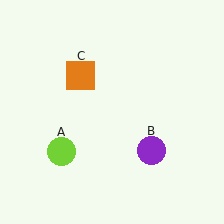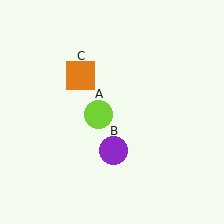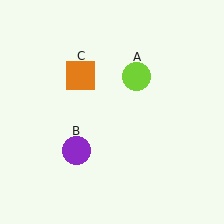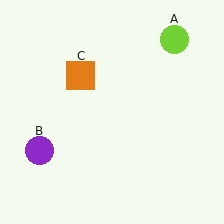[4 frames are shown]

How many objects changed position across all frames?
2 objects changed position: lime circle (object A), purple circle (object B).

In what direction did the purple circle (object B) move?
The purple circle (object B) moved left.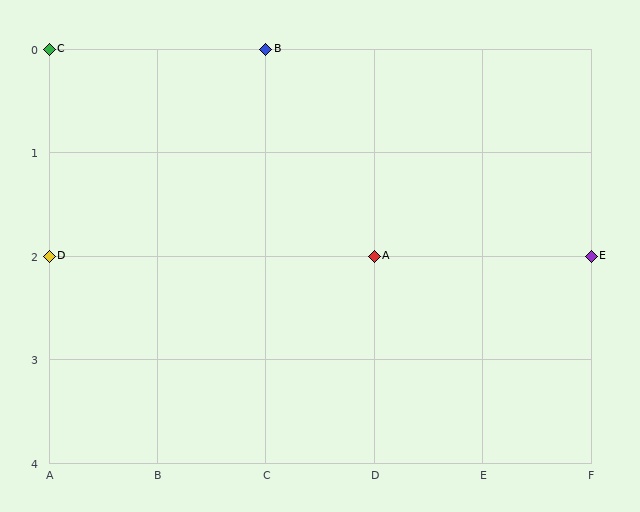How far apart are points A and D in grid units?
Points A and D are 3 columns apart.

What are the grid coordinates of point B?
Point B is at grid coordinates (C, 0).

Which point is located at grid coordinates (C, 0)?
Point B is at (C, 0).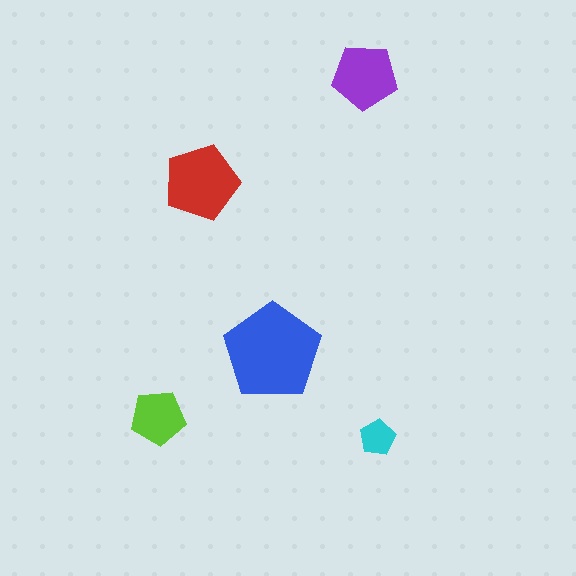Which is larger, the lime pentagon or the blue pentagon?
The blue one.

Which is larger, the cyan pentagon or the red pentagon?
The red one.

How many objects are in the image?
There are 5 objects in the image.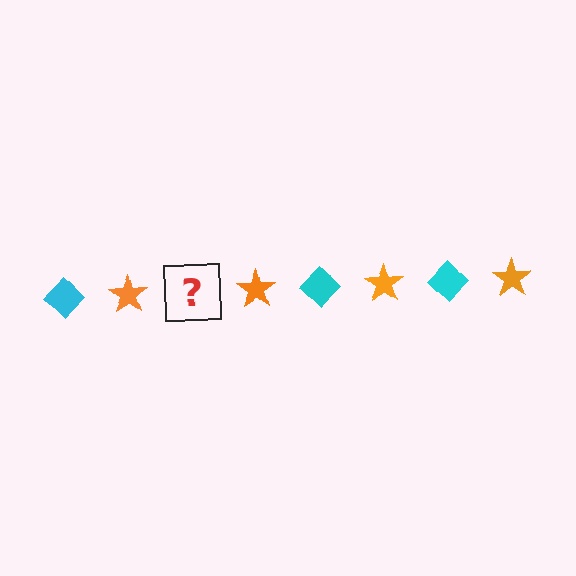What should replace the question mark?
The question mark should be replaced with a cyan diamond.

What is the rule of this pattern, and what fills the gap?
The rule is that the pattern alternates between cyan diamond and orange star. The gap should be filled with a cyan diamond.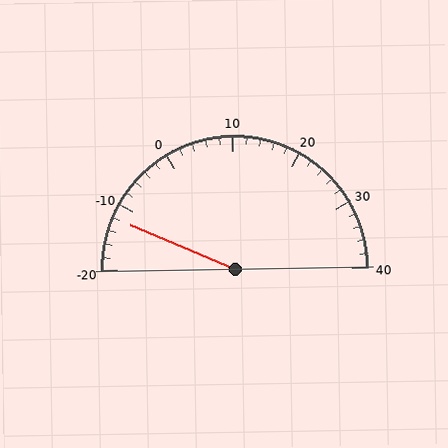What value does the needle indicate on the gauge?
The needle indicates approximately -12.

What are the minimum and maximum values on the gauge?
The gauge ranges from -20 to 40.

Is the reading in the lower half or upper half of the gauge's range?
The reading is in the lower half of the range (-20 to 40).